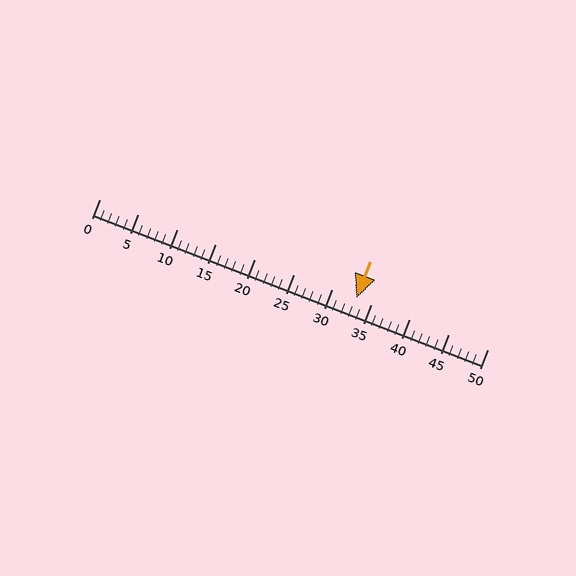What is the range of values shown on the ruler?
The ruler shows values from 0 to 50.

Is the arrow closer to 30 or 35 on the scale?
The arrow is closer to 35.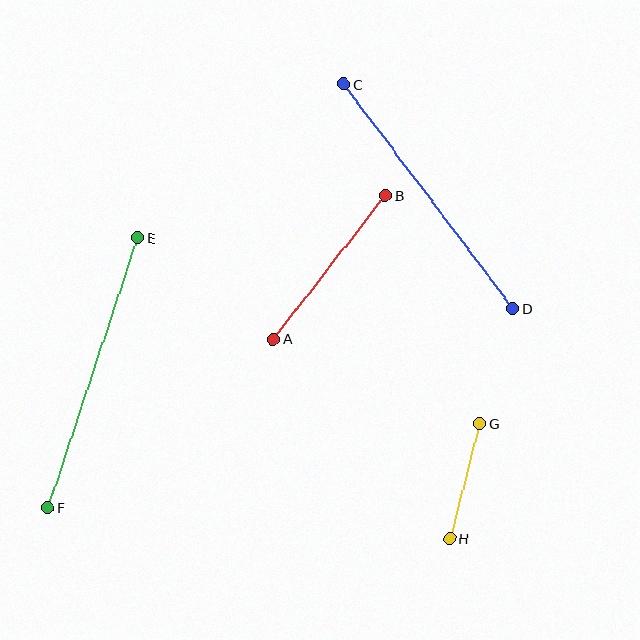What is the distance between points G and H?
The distance is approximately 119 pixels.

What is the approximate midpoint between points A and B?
The midpoint is at approximately (329, 268) pixels.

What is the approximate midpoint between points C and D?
The midpoint is at approximately (428, 196) pixels.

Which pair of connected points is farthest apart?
Points E and F are farthest apart.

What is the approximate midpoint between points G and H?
The midpoint is at approximately (465, 481) pixels.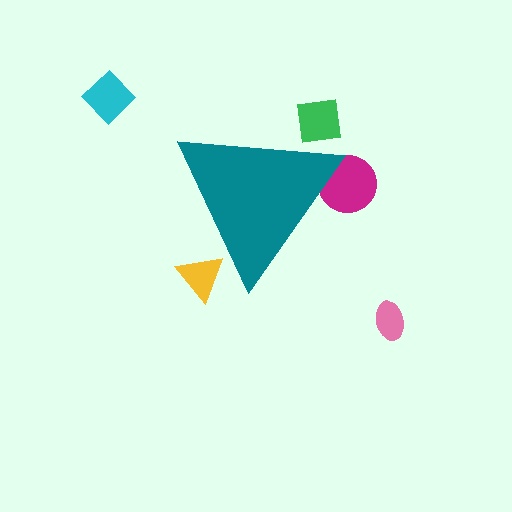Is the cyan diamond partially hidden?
No, the cyan diamond is fully visible.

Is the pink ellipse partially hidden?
No, the pink ellipse is fully visible.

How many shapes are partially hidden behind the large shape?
3 shapes are partially hidden.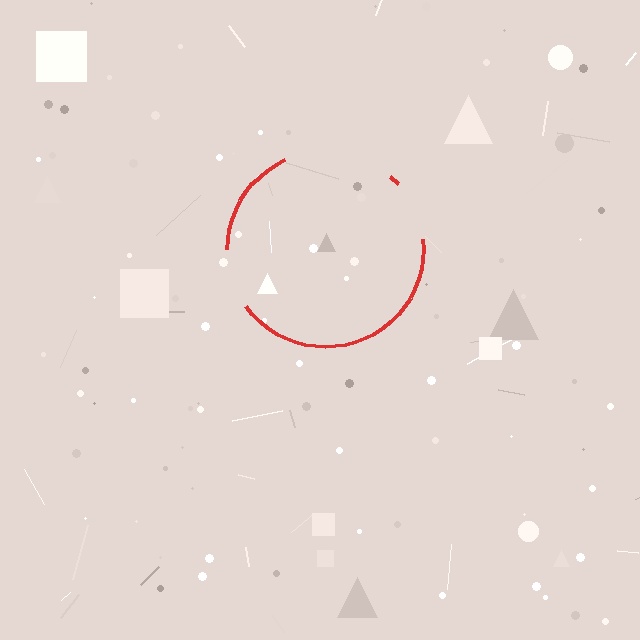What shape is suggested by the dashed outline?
The dashed outline suggests a circle.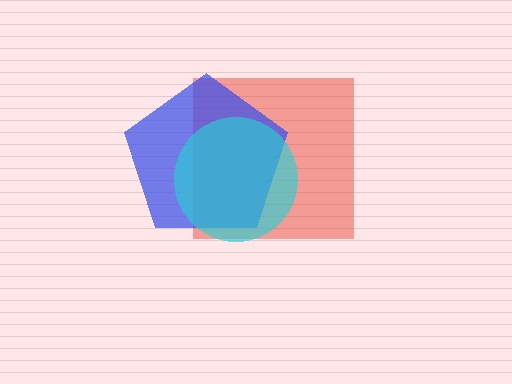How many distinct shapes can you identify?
There are 3 distinct shapes: a red square, a blue pentagon, a cyan circle.